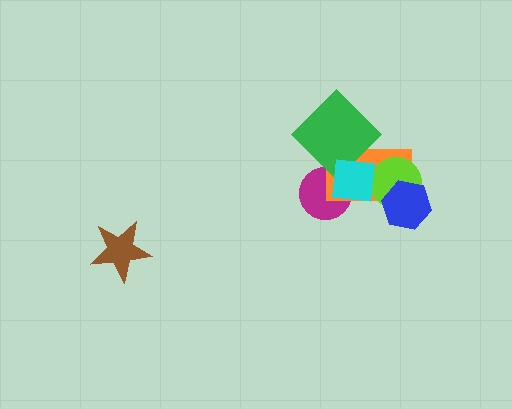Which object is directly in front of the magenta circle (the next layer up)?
The orange rectangle is directly in front of the magenta circle.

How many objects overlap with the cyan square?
4 objects overlap with the cyan square.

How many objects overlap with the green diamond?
3 objects overlap with the green diamond.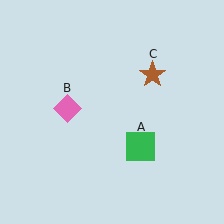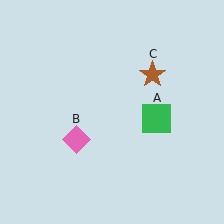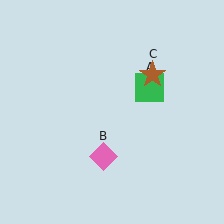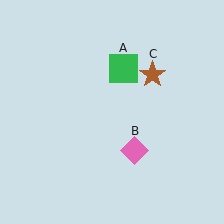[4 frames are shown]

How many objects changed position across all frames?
2 objects changed position: green square (object A), pink diamond (object B).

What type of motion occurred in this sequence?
The green square (object A), pink diamond (object B) rotated counterclockwise around the center of the scene.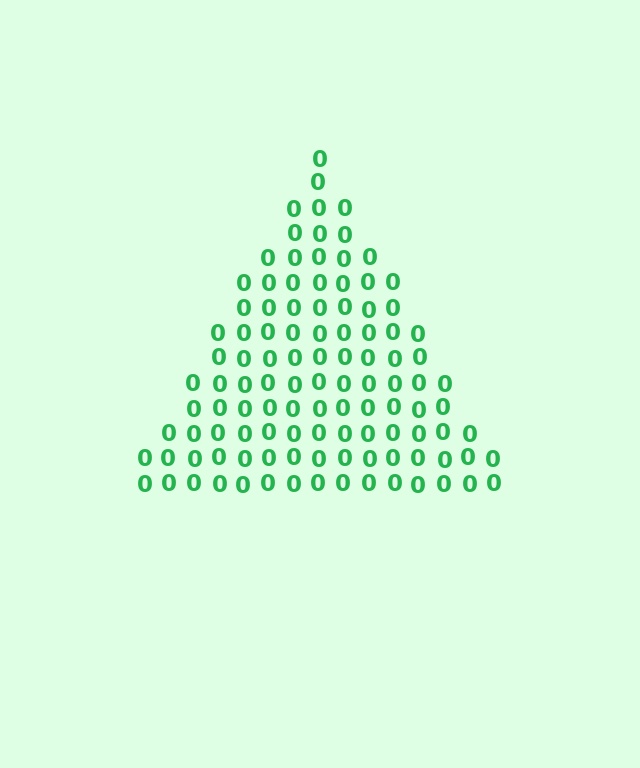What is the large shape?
The large shape is a triangle.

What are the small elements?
The small elements are digit 0's.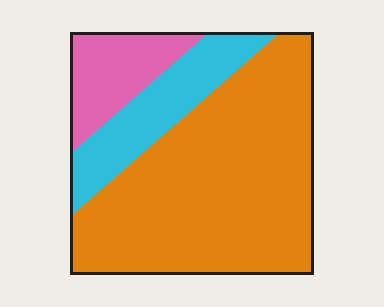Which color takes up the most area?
Orange, at roughly 65%.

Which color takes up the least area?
Pink, at roughly 15%.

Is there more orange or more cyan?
Orange.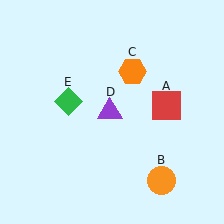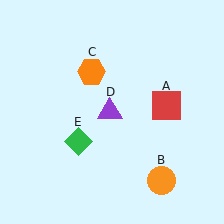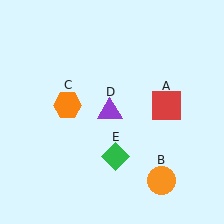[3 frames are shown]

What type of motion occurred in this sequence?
The orange hexagon (object C), green diamond (object E) rotated counterclockwise around the center of the scene.